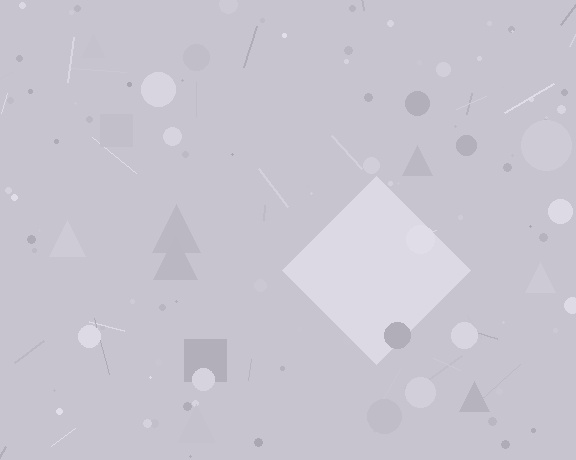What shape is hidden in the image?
A diamond is hidden in the image.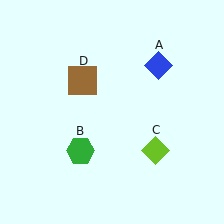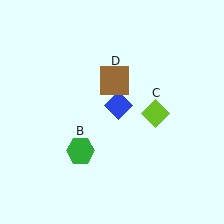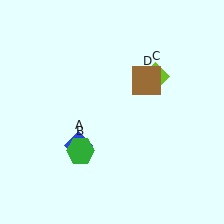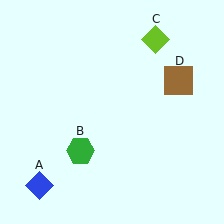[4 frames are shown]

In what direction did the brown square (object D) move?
The brown square (object D) moved right.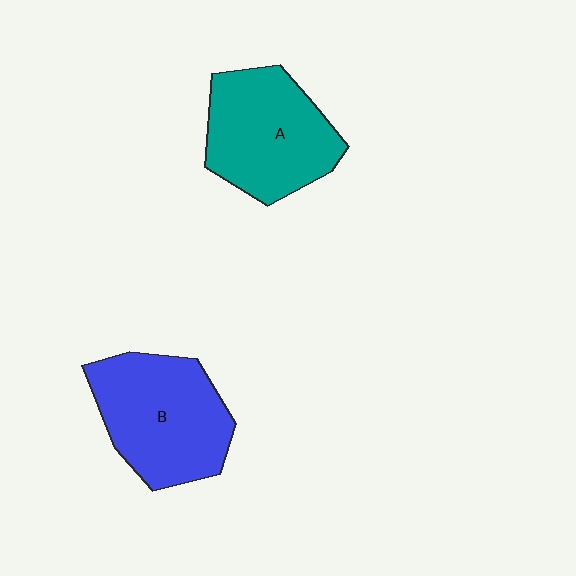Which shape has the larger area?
Shape B (blue).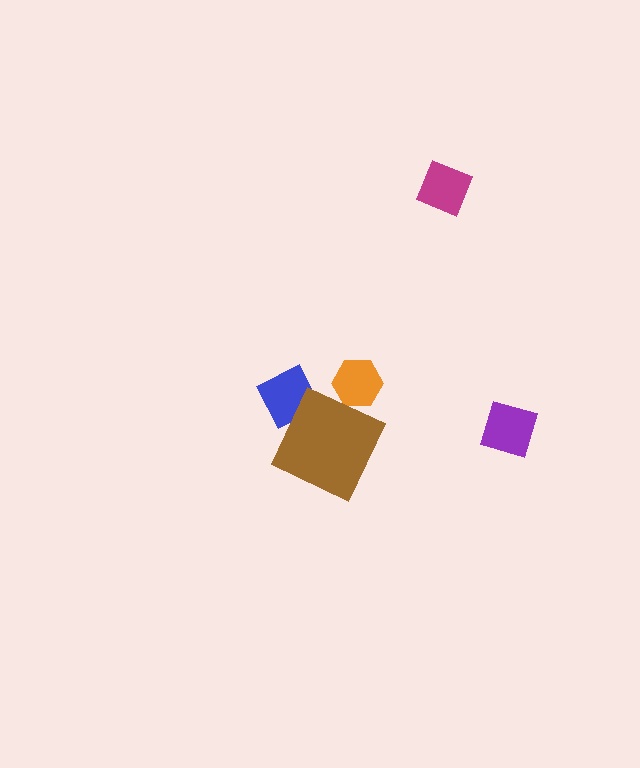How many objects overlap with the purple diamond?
0 objects overlap with the purple diamond.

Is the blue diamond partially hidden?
Yes, it is partially covered by another shape.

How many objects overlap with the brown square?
1 object overlaps with the brown square.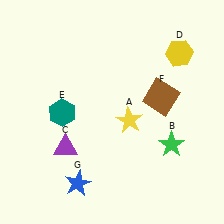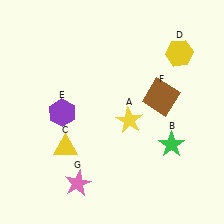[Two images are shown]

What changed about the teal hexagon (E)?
In Image 1, E is teal. In Image 2, it changed to purple.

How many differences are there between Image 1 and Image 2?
There are 3 differences between the two images.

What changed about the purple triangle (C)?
In Image 1, C is purple. In Image 2, it changed to yellow.